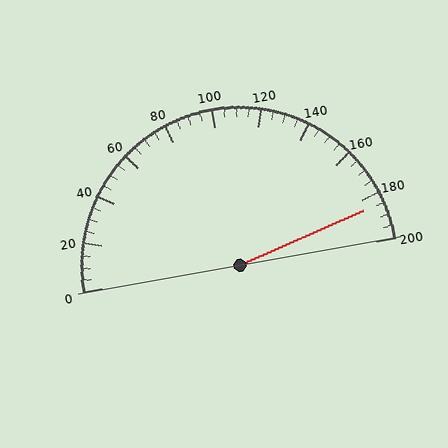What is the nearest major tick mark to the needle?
The nearest major tick mark is 180.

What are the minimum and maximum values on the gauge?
The gauge ranges from 0 to 200.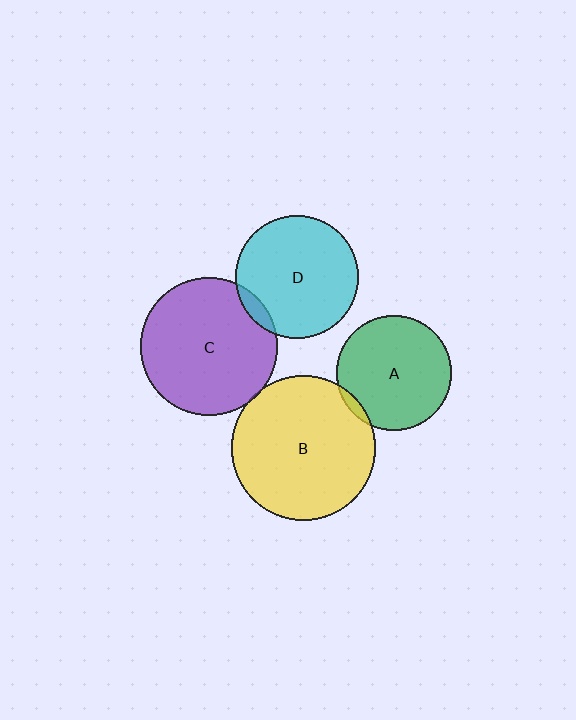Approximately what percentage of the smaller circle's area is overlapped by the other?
Approximately 5%.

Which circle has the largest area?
Circle B (yellow).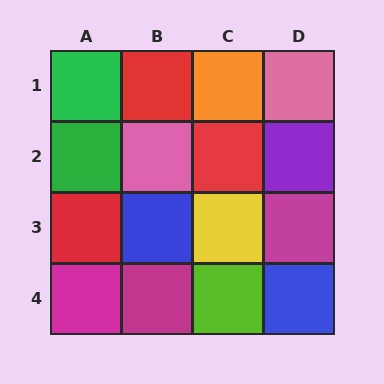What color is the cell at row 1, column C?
Orange.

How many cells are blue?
2 cells are blue.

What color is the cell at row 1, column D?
Pink.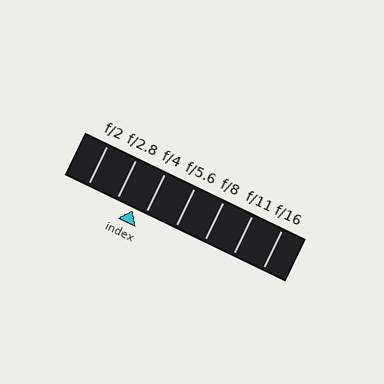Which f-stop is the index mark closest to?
The index mark is closest to f/4.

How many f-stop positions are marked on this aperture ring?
There are 7 f-stop positions marked.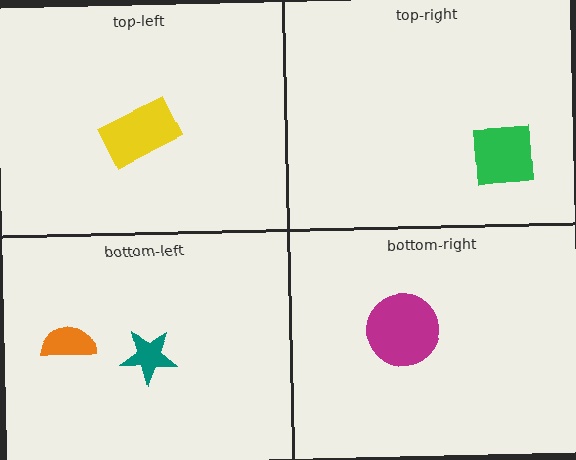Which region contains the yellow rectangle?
The top-left region.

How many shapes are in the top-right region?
1.